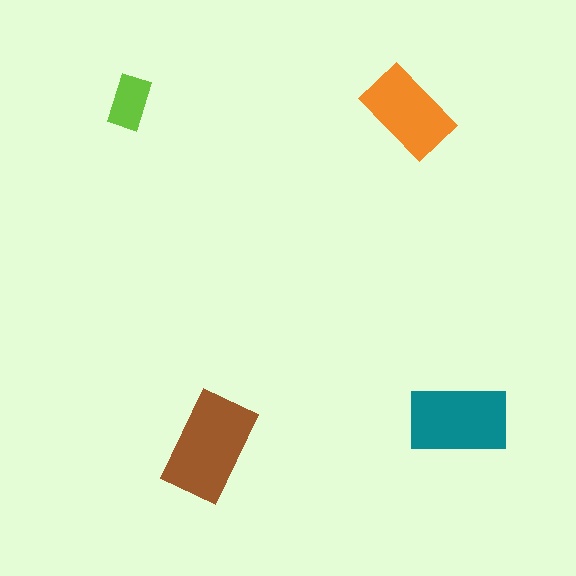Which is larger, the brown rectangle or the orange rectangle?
The brown one.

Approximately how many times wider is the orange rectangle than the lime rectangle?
About 1.5 times wider.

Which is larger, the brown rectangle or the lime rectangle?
The brown one.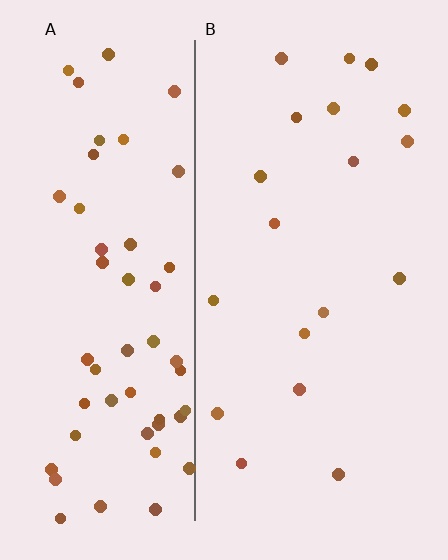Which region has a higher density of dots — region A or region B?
A (the left).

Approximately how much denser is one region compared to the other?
Approximately 3.0× — region A over region B.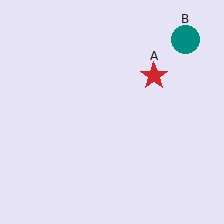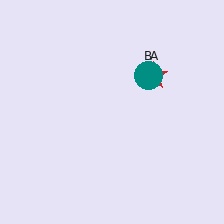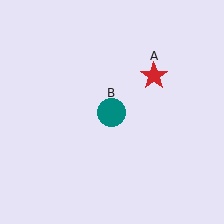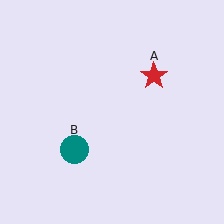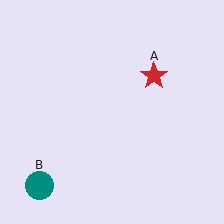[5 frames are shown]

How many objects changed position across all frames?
1 object changed position: teal circle (object B).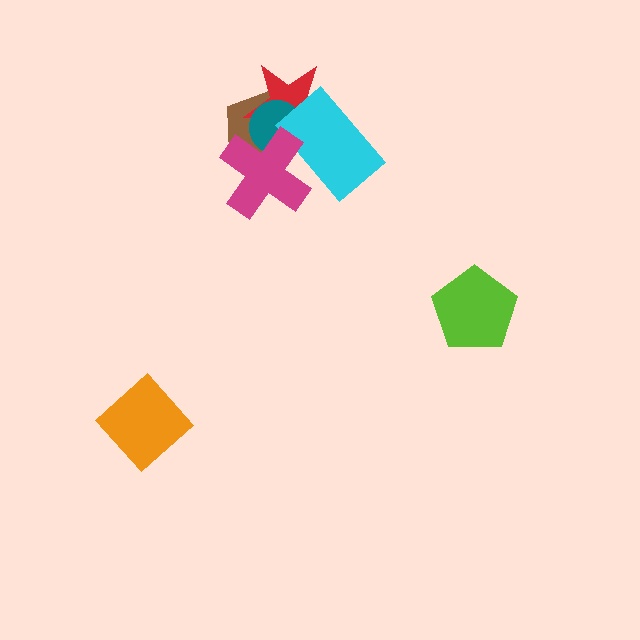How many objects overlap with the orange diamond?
0 objects overlap with the orange diamond.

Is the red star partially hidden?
Yes, it is partially covered by another shape.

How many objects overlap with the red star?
4 objects overlap with the red star.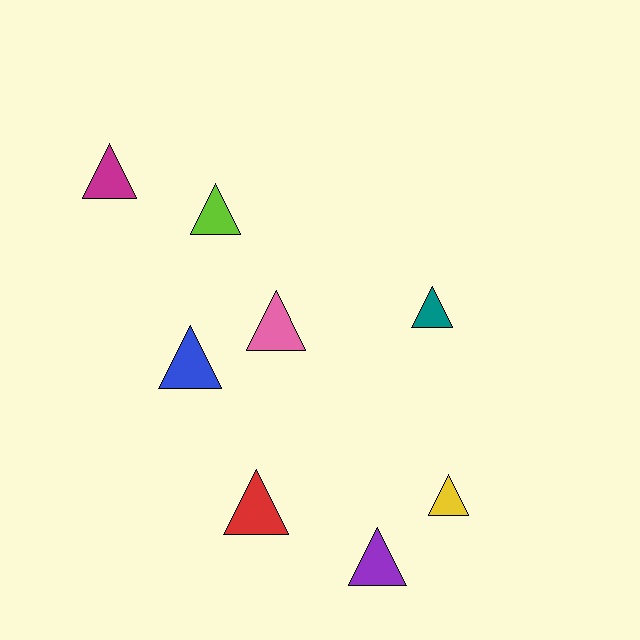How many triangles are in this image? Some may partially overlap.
There are 8 triangles.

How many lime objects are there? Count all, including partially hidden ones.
There is 1 lime object.